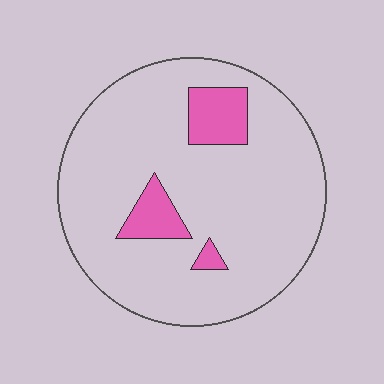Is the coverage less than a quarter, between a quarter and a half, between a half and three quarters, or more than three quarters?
Less than a quarter.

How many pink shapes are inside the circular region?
3.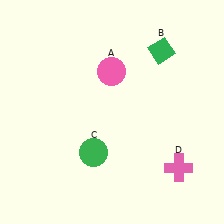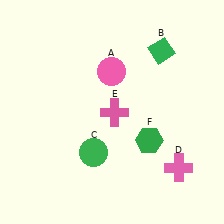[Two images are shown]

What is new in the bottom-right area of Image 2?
A pink cross (E) was added in the bottom-right area of Image 2.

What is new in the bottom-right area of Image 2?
A green hexagon (F) was added in the bottom-right area of Image 2.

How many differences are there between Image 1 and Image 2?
There are 2 differences between the two images.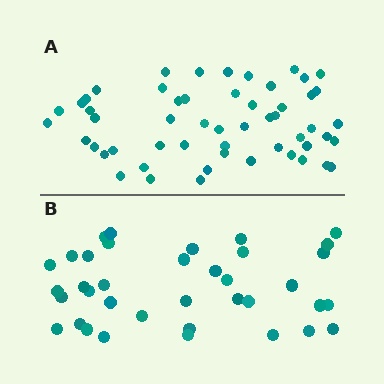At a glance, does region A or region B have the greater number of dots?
Region A (the top region) has more dots.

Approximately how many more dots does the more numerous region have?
Region A has approximately 15 more dots than region B.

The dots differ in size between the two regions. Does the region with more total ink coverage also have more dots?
No. Region B has more total ink coverage because its dots are larger, but region A actually contains more individual dots. Total area can be misleading — the number of items is what matters here.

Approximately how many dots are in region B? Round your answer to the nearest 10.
About 40 dots. (The exact count is 37, which rounds to 40.)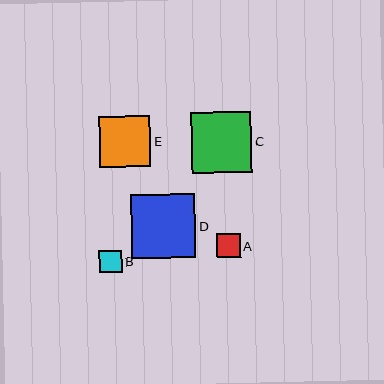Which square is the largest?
Square D is the largest with a size of approximately 64 pixels.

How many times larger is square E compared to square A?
Square E is approximately 2.2 times the size of square A.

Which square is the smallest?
Square B is the smallest with a size of approximately 23 pixels.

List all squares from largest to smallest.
From largest to smallest: D, C, E, A, B.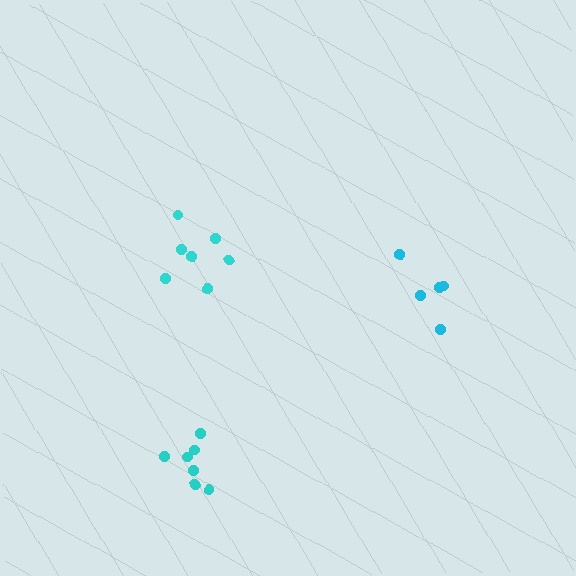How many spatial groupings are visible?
There are 3 spatial groupings.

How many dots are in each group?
Group 1: 5 dots, Group 2: 7 dots, Group 3: 7 dots (19 total).